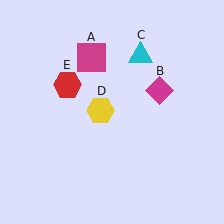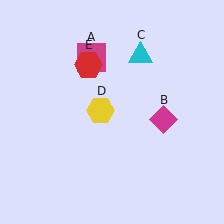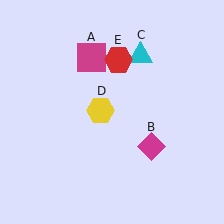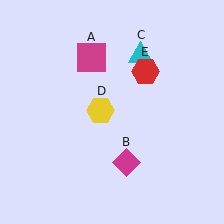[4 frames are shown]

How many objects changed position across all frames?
2 objects changed position: magenta diamond (object B), red hexagon (object E).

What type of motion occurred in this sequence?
The magenta diamond (object B), red hexagon (object E) rotated clockwise around the center of the scene.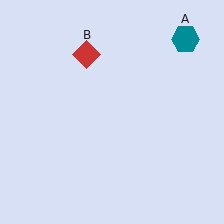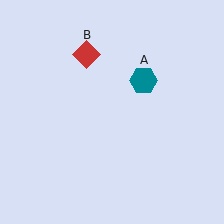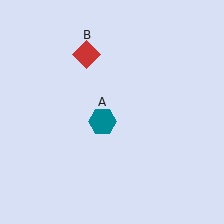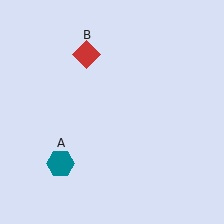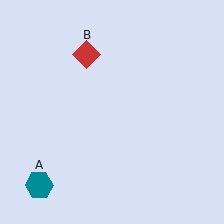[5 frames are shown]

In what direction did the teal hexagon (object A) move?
The teal hexagon (object A) moved down and to the left.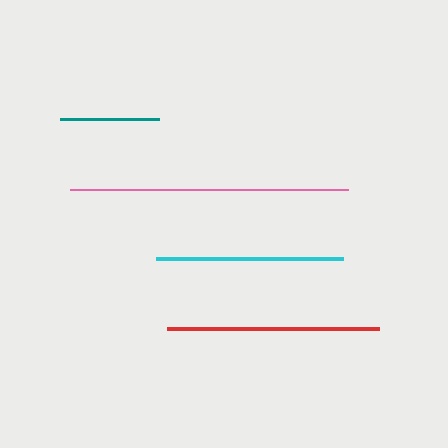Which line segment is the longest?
The pink line is the longest at approximately 278 pixels.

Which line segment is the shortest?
The teal line is the shortest at approximately 99 pixels.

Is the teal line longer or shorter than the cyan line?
The cyan line is longer than the teal line.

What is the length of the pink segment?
The pink segment is approximately 278 pixels long.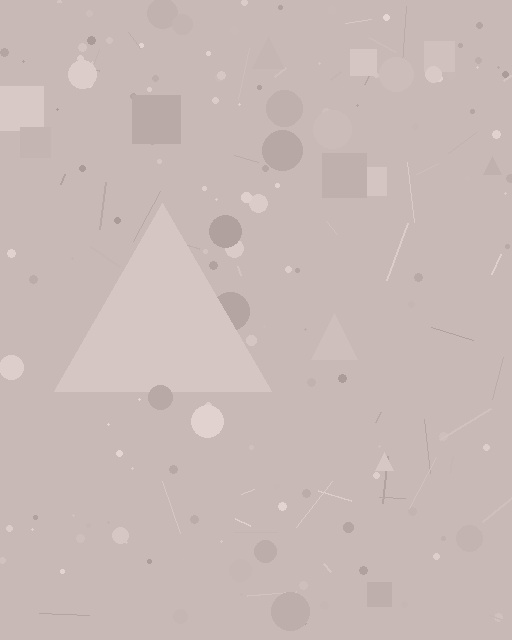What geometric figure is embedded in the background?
A triangle is embedded in the background.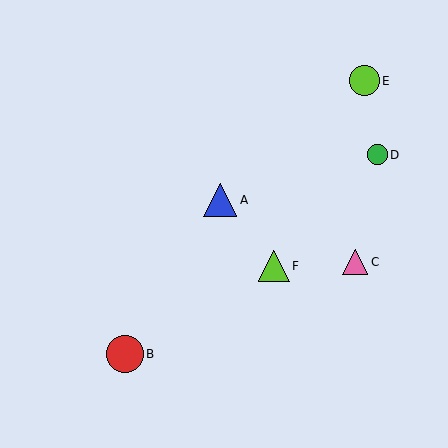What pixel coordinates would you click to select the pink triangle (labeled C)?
Click at (355, 262) to select the pink triangle C.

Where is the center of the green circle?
The center of the green circle is at (377, 155).